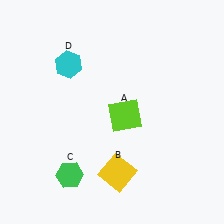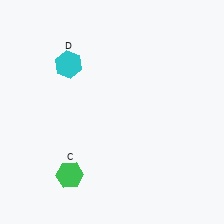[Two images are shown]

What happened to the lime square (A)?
The lime square (A) was removed in Image 2. It was in the bottom-right area of Image 1.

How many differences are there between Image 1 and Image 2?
There are 2 differences between the two images.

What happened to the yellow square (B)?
The yellow square (B) was removed in Image 2. It was in the bottom-right area of Image 1.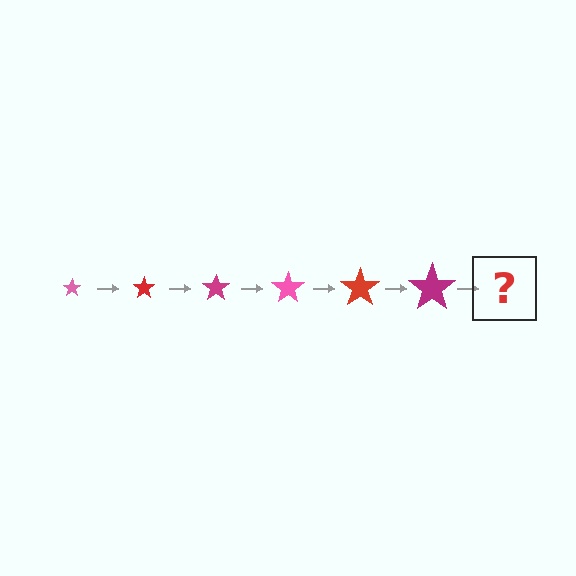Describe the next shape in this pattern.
It should be a pink star, larger than the previous one.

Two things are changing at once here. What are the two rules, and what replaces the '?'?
The two rules are that the star grows larger each step and the color cycles through pink, red, and magenta. The '?' should be a pink star, larger than the previous one.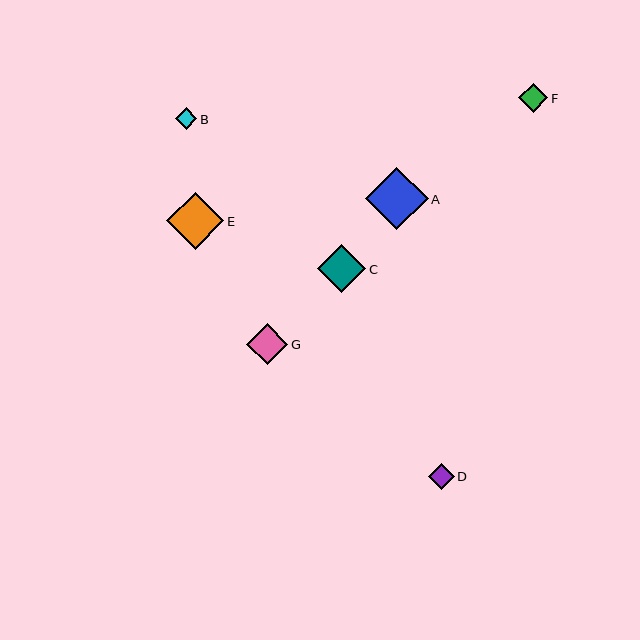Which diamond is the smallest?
Diamond B is the smallest with a size of approximately 21 pixels.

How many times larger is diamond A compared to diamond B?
Diamond A is approximately 3.0 times the size of diamond B.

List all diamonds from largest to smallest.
From largest to smallest: A, E, C, G, F, D, B.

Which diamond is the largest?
Diamond A is the largest with a size of approximately 63 pixels.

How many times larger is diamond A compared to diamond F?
Diamond A is approximately 2.2 times the size of diamond F.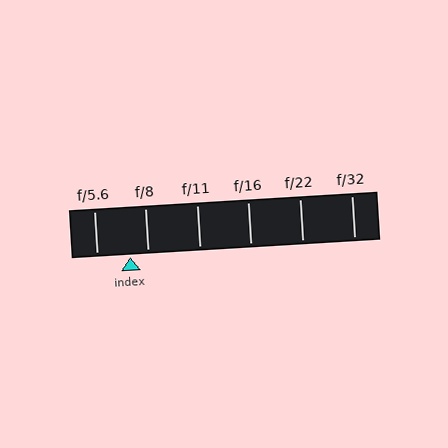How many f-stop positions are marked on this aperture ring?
There are 6 f-stop positions marked.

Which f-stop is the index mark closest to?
The index mark is closest to f/8.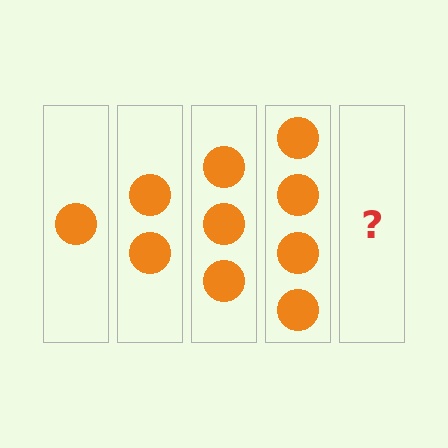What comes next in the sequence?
The next element should be 5 circles.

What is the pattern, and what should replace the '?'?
The pattern is that each step adds one more circle. The '?' should be 5 circles.